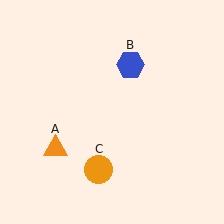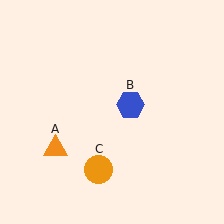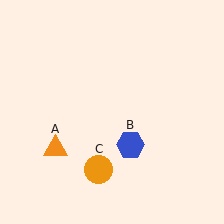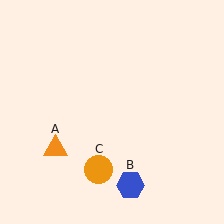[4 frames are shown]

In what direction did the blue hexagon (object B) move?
The blue hexagon (object B) moved down.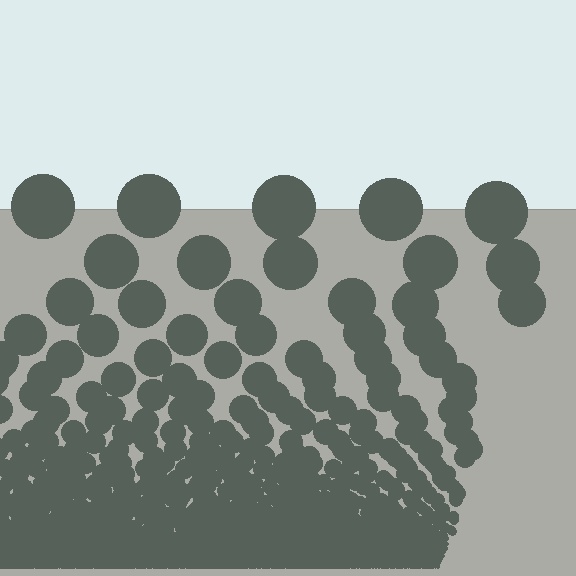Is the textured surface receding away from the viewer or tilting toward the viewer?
The surface appears to tilt toward the viewer. Texture elements get larger and sparser toward the top.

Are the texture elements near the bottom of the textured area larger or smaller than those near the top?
Smaller. The gradient is inverted — elements near the bottom are smaller and denser.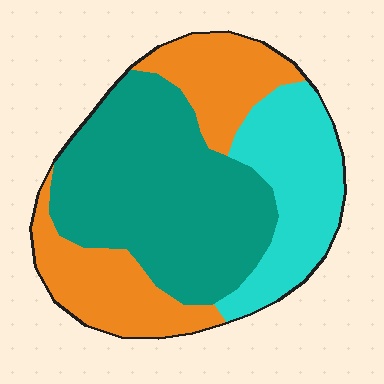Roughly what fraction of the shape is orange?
Orange takes up about one third (1/3) of the shape.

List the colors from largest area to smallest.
From largest to smallest: teal, orange, cyan.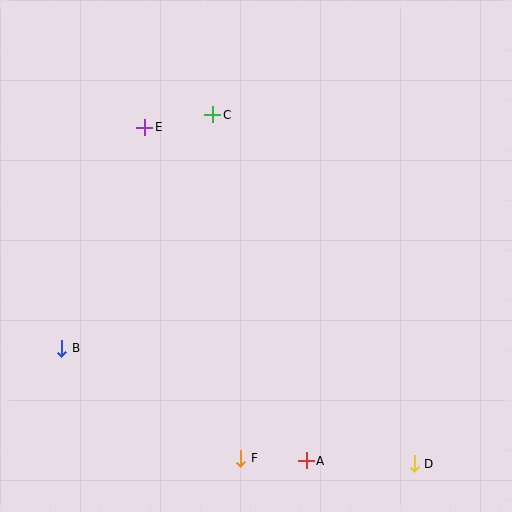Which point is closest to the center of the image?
Point C at (213, 115) is closest to the center.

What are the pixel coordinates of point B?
Point B is at (62, 348).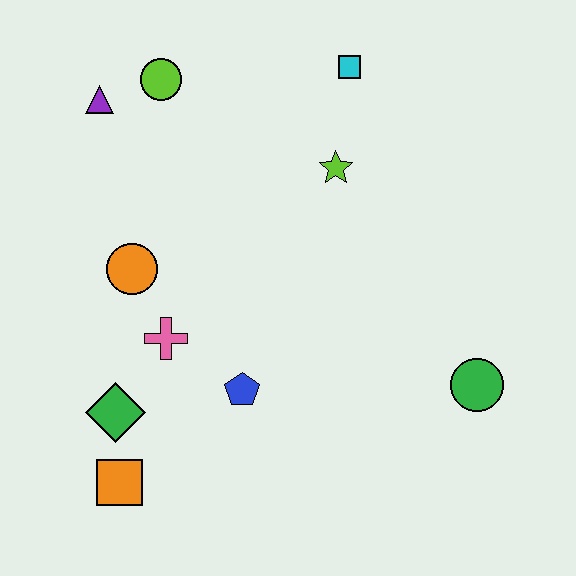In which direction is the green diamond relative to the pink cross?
The green diamond is below the pink cross.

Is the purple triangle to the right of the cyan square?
No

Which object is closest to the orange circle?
The pink cross is closest to the orange circle.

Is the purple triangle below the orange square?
No